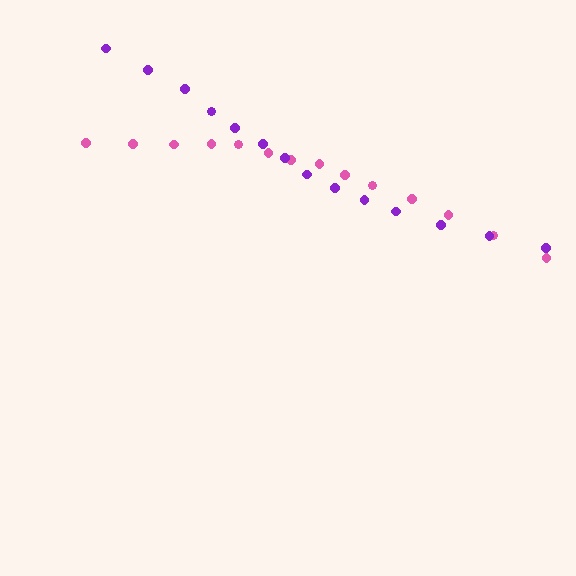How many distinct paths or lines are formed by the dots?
There are 2 distinct paths.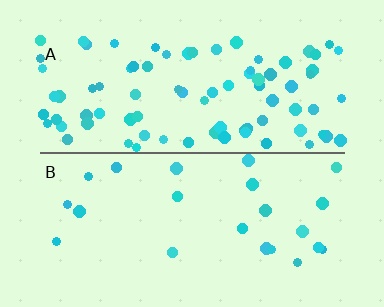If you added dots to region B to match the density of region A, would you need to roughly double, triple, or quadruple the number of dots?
Approximately quadruple.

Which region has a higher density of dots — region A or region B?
A (the top).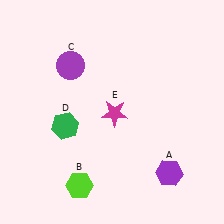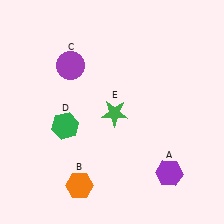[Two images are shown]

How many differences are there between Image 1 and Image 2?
There are 2 differences between the two images.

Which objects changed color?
B changed from lime to orange. E changed from magenta to green.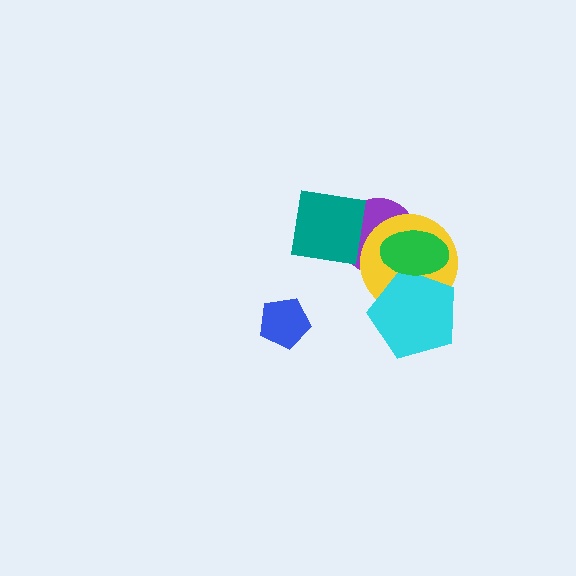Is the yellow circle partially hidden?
Yes, it is partially covered by another shape.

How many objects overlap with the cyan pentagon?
2 objects overlap with the cyan pentagon.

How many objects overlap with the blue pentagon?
0 objects overlap with the blue pentagon.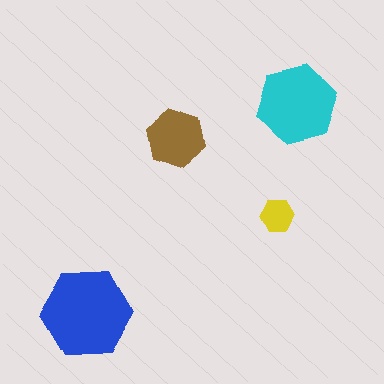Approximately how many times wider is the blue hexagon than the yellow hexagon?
About 2.5 times wider.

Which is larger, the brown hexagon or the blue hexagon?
The blue one.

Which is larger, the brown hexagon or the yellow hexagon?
The brown one.